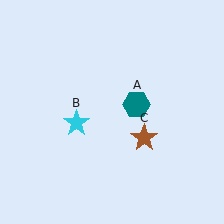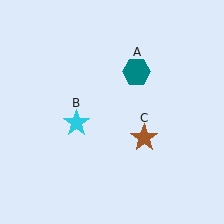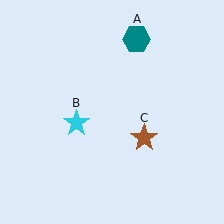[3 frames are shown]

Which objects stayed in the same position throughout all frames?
Cyan star (object B) and brown star (object C) remained stationary.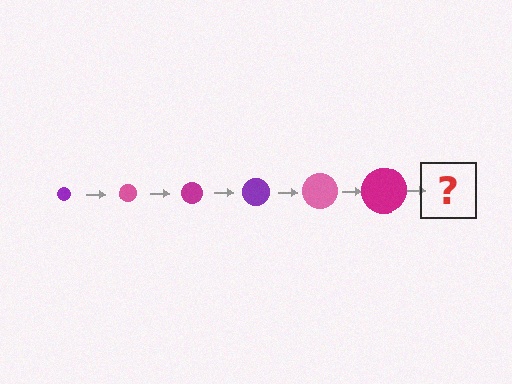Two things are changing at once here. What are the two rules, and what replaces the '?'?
The two rules are that the circle grows larger each step and the color cycles through purple, pink, and magenta. The '?' should be a purple circle, larger than the previous one.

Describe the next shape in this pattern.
It should be a purple circle, larger than the previous one.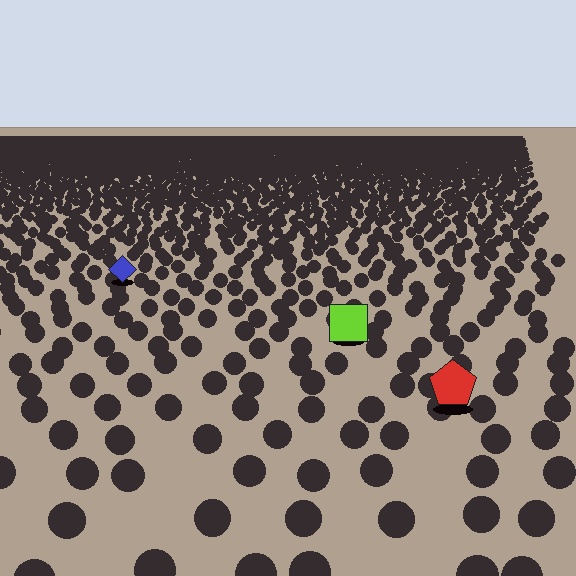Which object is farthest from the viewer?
The blue diamond is farthest from the viewer. It appears smaller and the ground texture around it is denser.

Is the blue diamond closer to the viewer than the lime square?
No. The lime square is closer — you can tell from the texture gradient: the ground texture is coarser near it.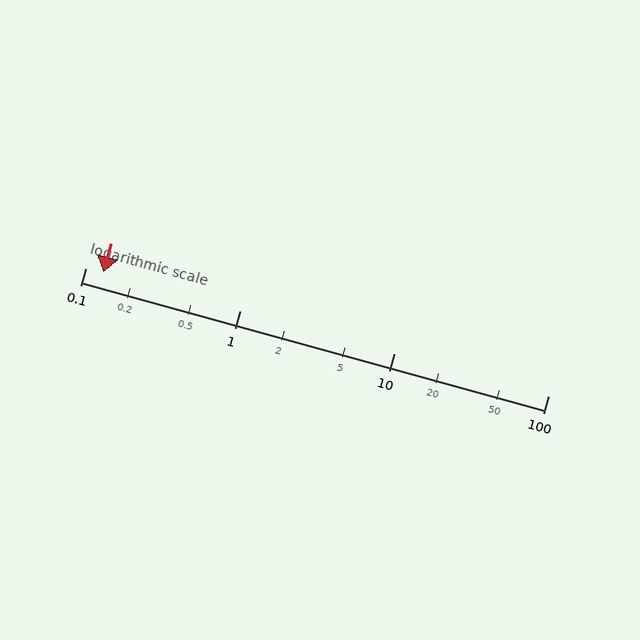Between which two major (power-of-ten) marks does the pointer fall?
The pointer is between 0.1 and 1.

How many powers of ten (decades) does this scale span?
The scale spans 3 decades, from 0.1 to 100.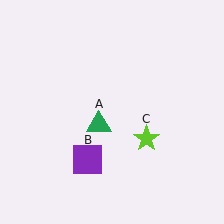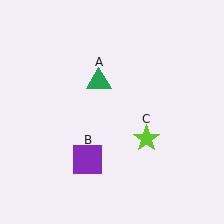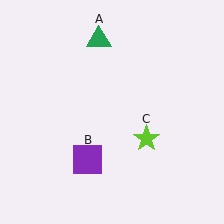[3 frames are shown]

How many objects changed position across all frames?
1 object changed position: green triangle (object A).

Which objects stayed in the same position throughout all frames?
Purple square (object B) and lime star (object C) remained stationary.